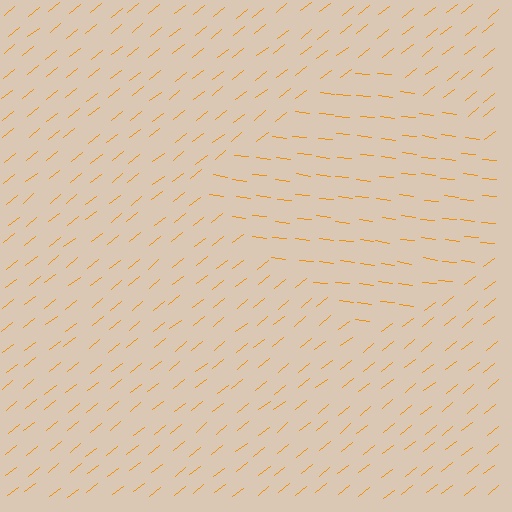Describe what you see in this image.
The image is filled with small orange line segments. A diamond region in the image has lines oriented differently from the surrounding lines, creating a visible texture boundary.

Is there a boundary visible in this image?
Yes, there is a texture boundary formed by a change in line orientation.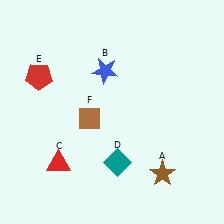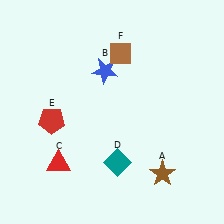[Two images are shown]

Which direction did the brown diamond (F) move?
The brown diamond (F) moved up.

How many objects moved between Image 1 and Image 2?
2 objects moved between the two images.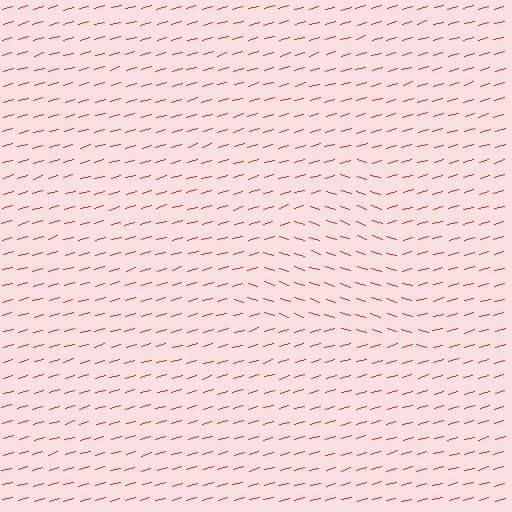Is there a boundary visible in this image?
Yes, there is a texture boundary formed by a change in line orientation.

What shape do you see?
I see a triangle.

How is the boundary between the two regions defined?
The boundary is defined purely by a change in line orientation (approximately 35 degrees difference). All lines are the same color and thickness.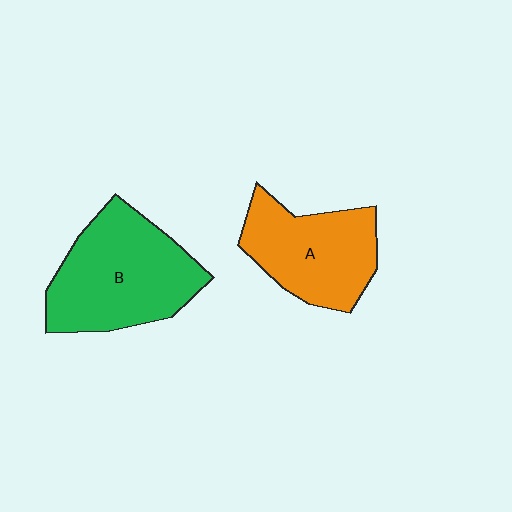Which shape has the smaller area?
Shape A (orange).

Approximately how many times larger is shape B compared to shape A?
Approximately 1.3 times.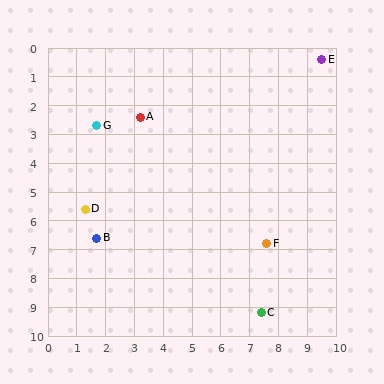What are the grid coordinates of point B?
Point B is at approximately (1.7, 6.6).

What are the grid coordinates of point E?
Point E is at approximately (9.5, 0.4).